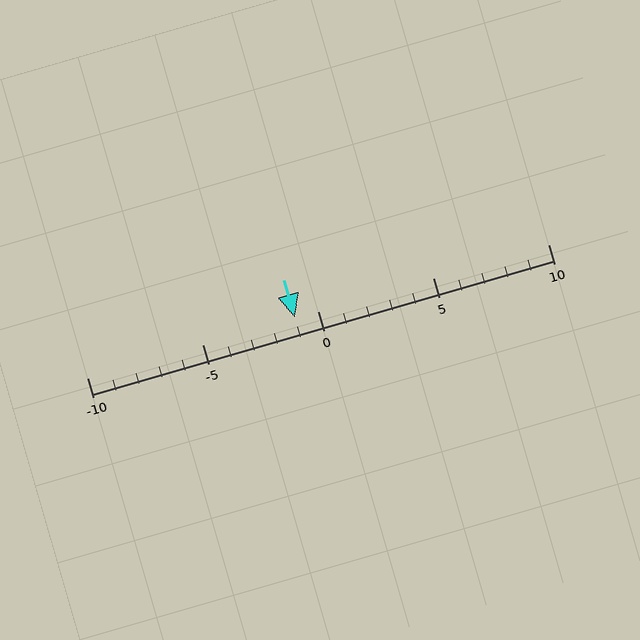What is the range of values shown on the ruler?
The ruler shows values from -10 to 10.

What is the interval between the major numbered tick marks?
The major tick marks are spaced 5 units apart.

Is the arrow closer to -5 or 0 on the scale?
The arrow is closer to 0.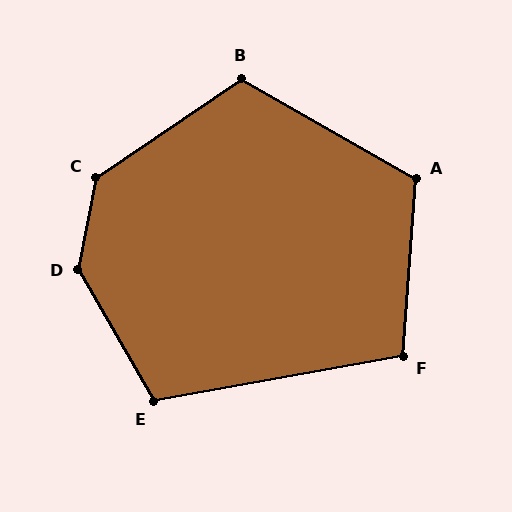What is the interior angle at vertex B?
Approximately 116 degrees (obtuse).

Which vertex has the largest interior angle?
D, at approximately 139 degrees.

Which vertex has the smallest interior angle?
F, at approximately 105 degrees.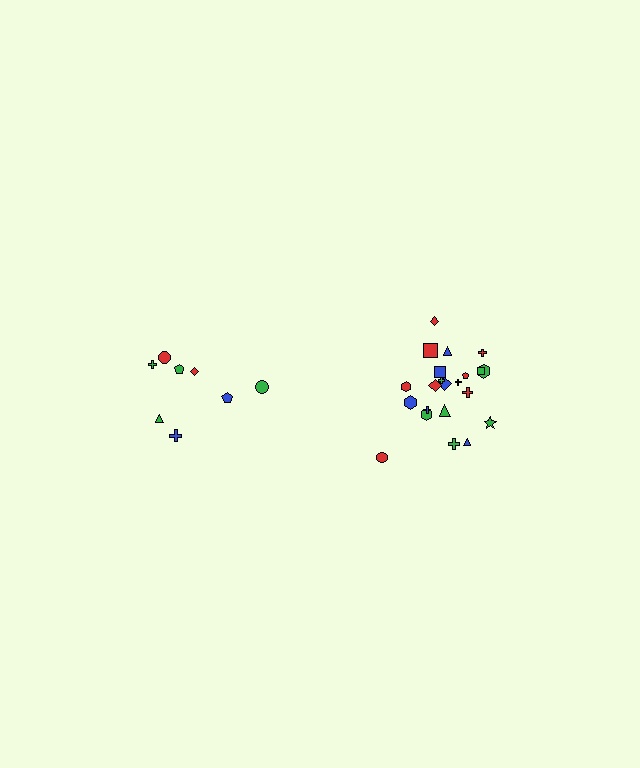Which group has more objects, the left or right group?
The right group.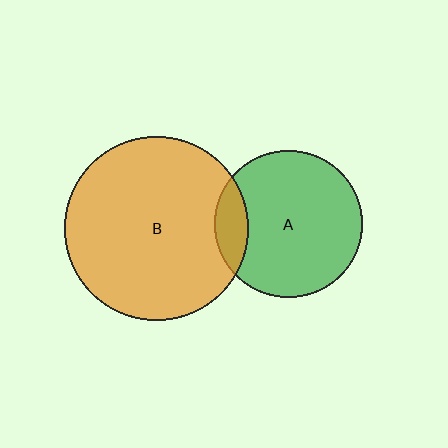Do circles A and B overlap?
Yes.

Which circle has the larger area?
Circle B (orange).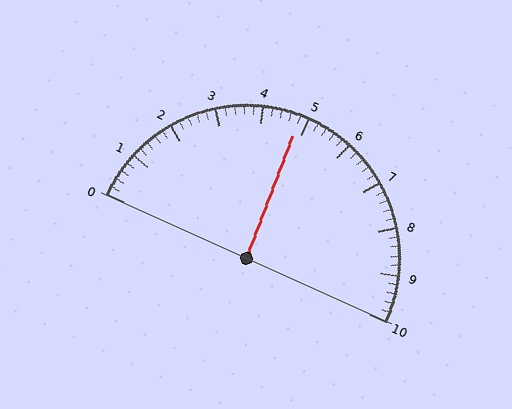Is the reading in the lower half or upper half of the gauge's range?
The reading is in the lower half of the range (0 to 10).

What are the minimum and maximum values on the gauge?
The gauge ranges from 0 to 10.